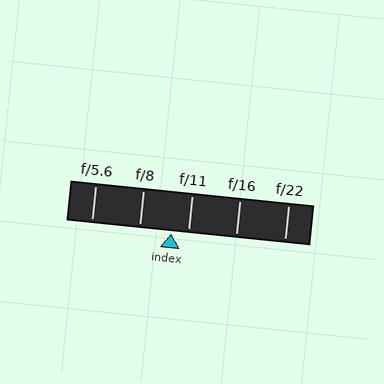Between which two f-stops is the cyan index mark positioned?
The index mark is between f/8 and f/11.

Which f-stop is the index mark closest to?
The index mark is closest to f/11.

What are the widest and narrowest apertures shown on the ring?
The widest aperture shown is f/5.6 and the narrowest is f/22.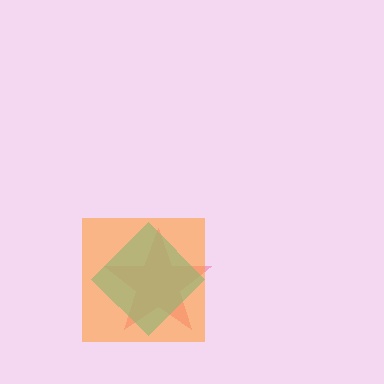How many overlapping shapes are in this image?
There are 3 overlapping shapes in the image.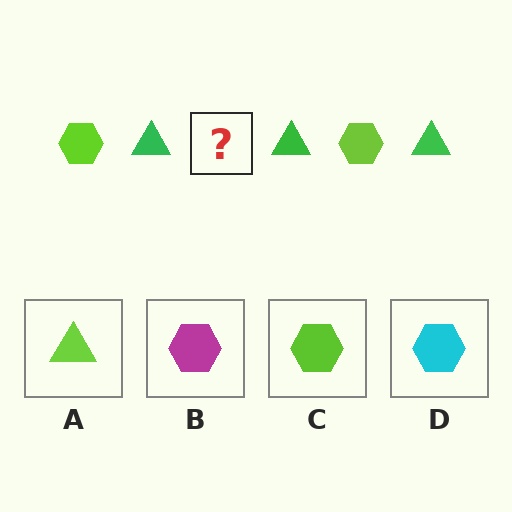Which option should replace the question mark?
Option C.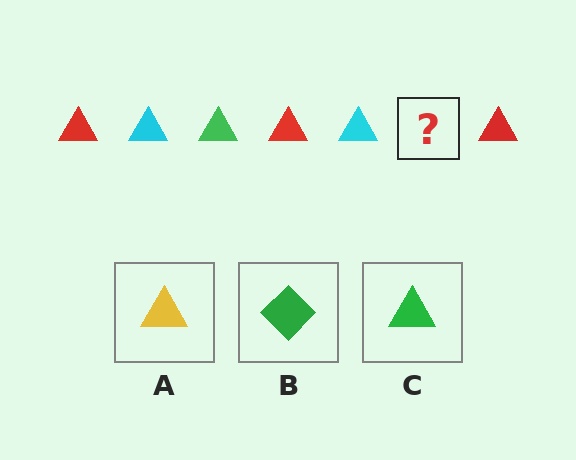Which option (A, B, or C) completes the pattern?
C.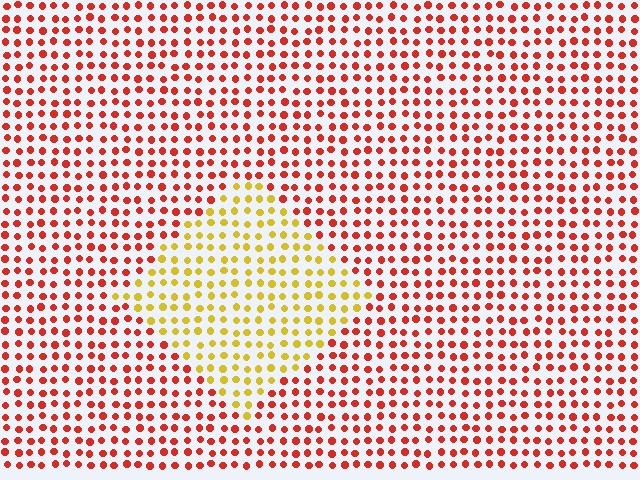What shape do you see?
I see a diamond.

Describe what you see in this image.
The image is filled with small red elements in a uniform arrangement. A diamond-shaped region is visible where the elements are tinted to a slightly different hue, forming a subtle color boundary.